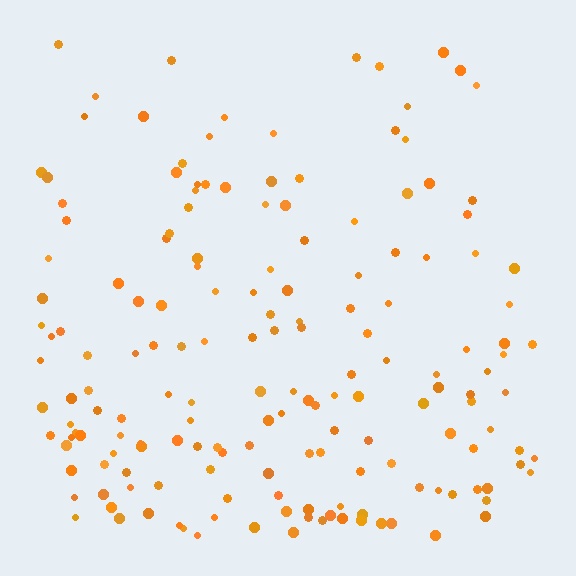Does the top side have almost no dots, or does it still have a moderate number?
Still a moderate number, just noticeably fewer than the bottom.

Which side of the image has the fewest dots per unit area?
The top.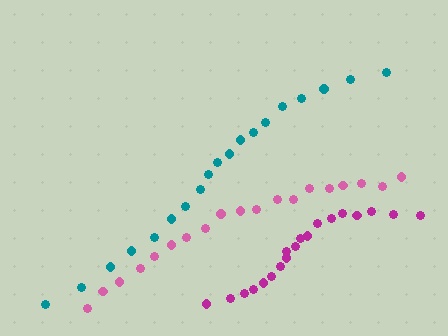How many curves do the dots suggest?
There are 3 distinct paths.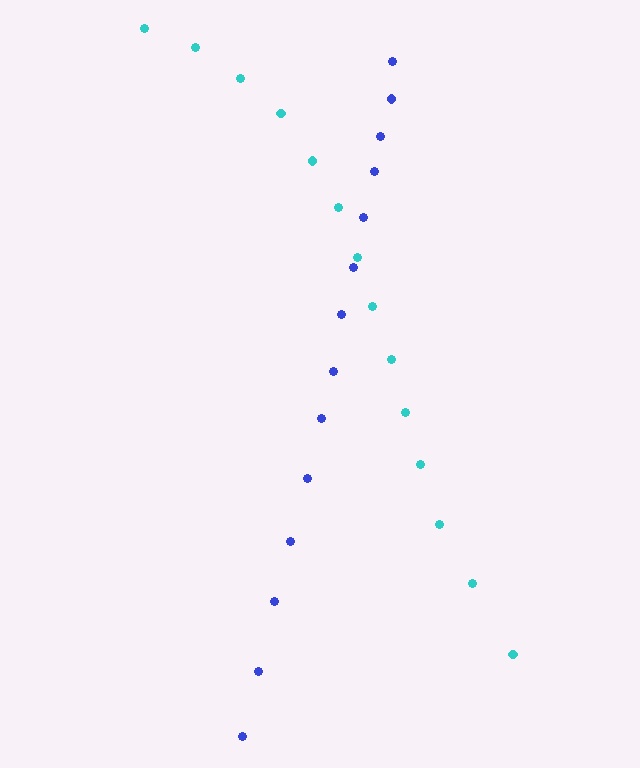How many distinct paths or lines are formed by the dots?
There are 2 distinct paths.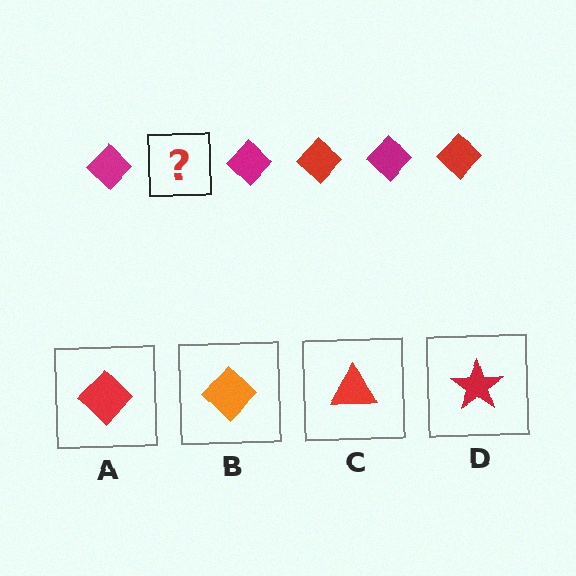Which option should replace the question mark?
Option A.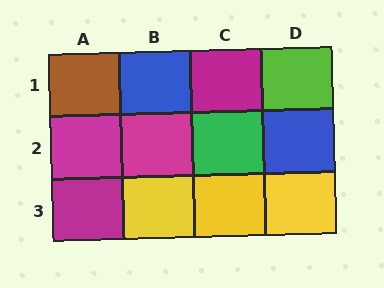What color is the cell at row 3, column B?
Yellow.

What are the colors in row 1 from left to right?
Brown, blue, magenta, lime.